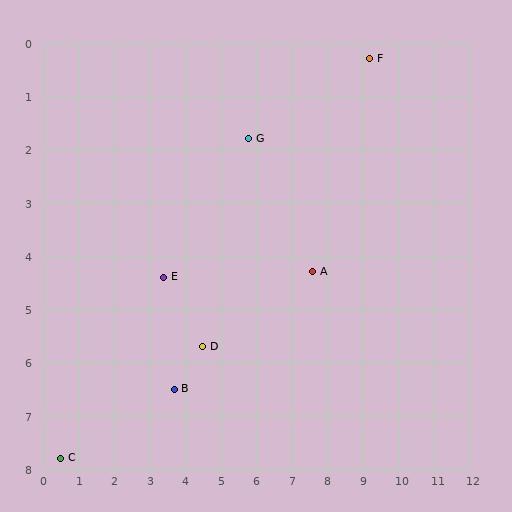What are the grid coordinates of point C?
Point C is at approximately (0.5, 7.8).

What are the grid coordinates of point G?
Point G is at approximately (5.8, 1.8).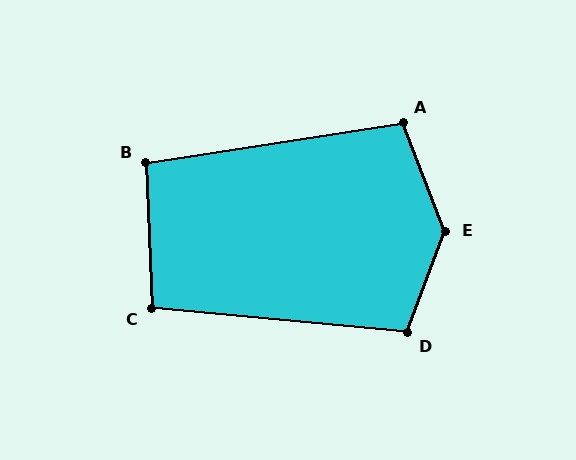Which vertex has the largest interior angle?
E, at approximately 138 degrees.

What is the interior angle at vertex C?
Approximately 97 degrees (obtuse).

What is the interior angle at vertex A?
Approximately 103 degrees (obtuse).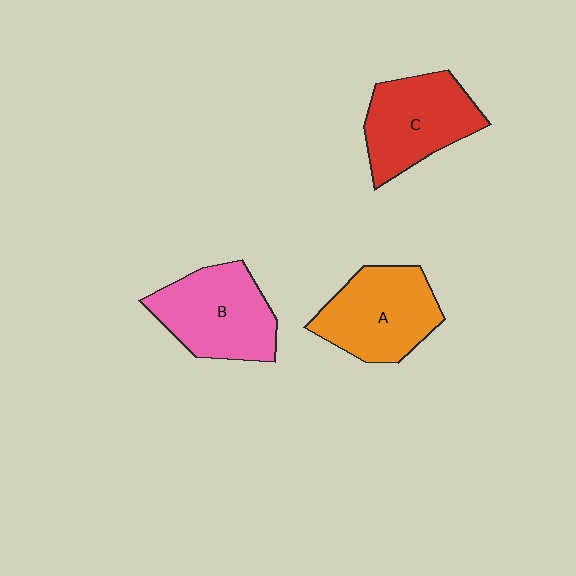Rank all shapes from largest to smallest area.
From largest to smallest: B (pink), A (orange), C (red).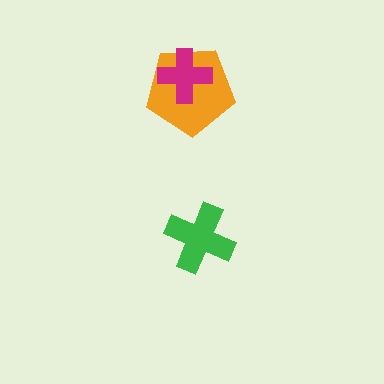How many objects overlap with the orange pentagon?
1 object overlaps with the orange pentagon.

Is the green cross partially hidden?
No, no other shape covers it.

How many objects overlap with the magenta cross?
1 object overlaps with the magenta cross.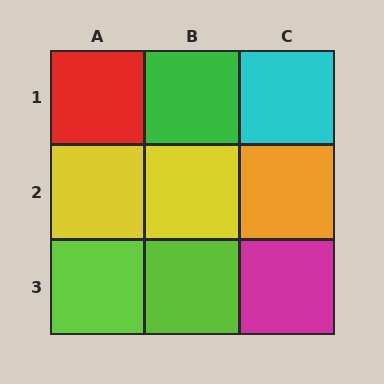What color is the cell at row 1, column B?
Green.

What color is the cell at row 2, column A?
Yellow.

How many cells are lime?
2 cells are lime.